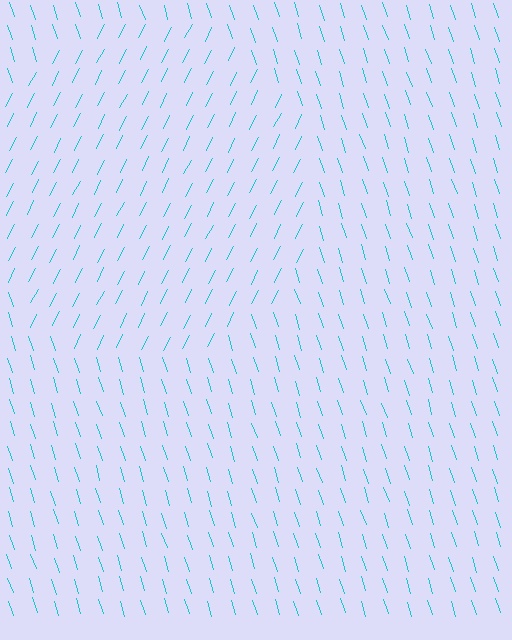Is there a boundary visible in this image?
Yes, there is a texture boundary formed by a change in line orientation.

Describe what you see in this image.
The image is filled with small cyan line segments. A circle region in the image has lines oriented differently from the surrounding lines, creating a visible texture boundary.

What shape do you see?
I see a circle.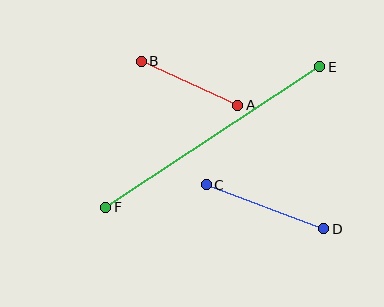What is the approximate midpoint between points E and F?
The midpoint is at approximately (213, 137) pixels.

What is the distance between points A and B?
The distance is approximately 106 pixels.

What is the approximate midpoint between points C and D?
The midpoint is at approximately (265, 207) pixels.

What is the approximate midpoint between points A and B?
The midpoint is at approximately (190, 83) pixels.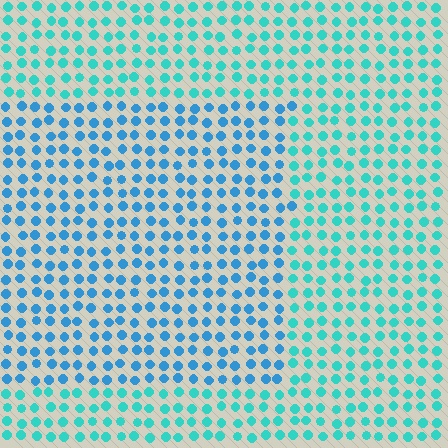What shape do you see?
I see a rectangle.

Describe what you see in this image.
The image is filled with small cyan elements in a uniform arrangement. A rectangle-shaped region is visible where the elements are tinted to a slightly different hue, forming a subtle color boundary.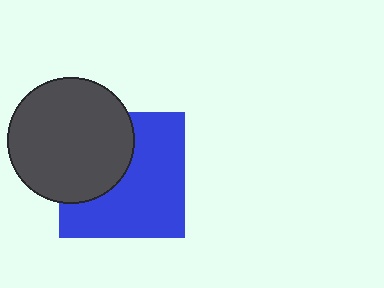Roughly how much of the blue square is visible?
About half of it is visible (roughly 62%).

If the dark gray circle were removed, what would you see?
You would see the complete blue square.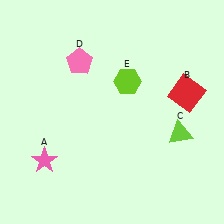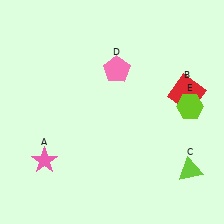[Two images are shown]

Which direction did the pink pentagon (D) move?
The pink pentagon (D) moved right.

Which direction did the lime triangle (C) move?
The lime triangle (C) moved down.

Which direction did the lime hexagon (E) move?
The lime hexagon (E) moved right.